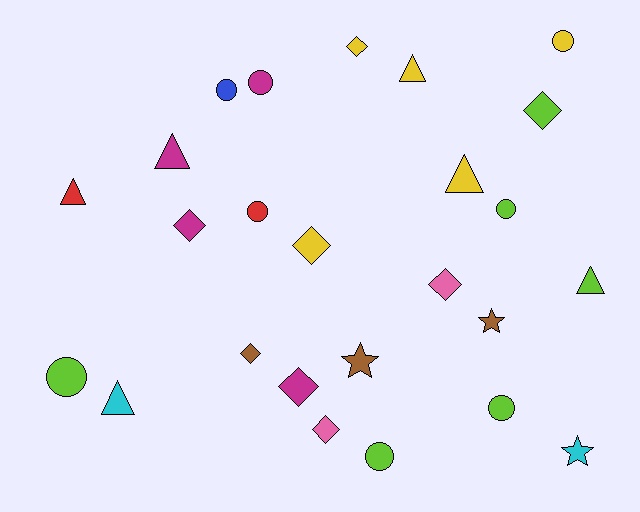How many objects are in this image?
There are 25 objects.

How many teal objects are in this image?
There are no teal objects.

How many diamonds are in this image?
There are 8 diamonds.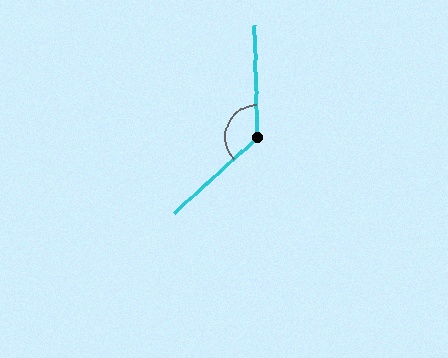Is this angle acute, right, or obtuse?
It is obtuse.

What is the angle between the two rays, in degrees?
Approximately 131 degrees.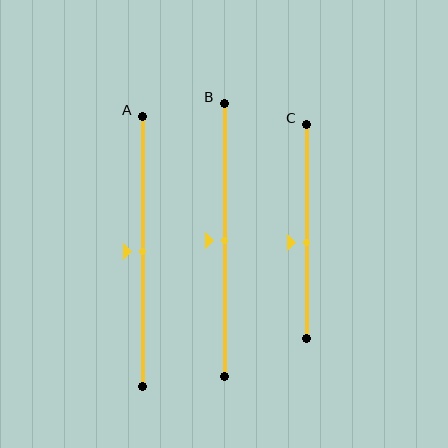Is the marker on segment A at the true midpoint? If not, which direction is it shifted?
Yes, the marker on segment A is at the true midpoint.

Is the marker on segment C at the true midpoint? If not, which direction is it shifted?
No, the marker on segment C is shifted downward by about 5% of the segment length.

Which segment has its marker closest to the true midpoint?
Segment A has its marker closest to the true midpoint.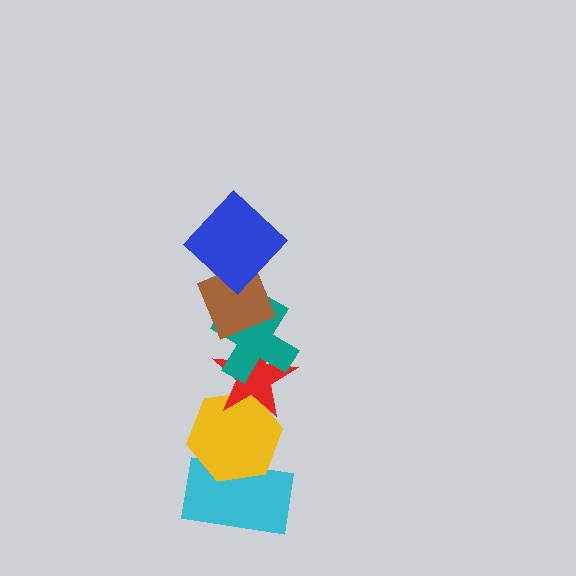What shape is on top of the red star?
The teal cross is on top of the red star.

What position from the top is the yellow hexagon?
The yellow hexagon is 5th from the top.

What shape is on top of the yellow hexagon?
The red star is on top of the yellow hexagon.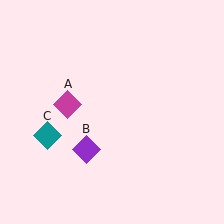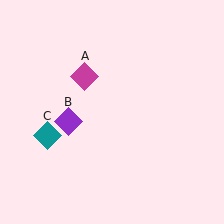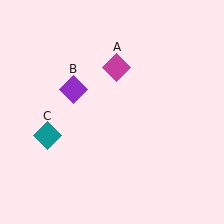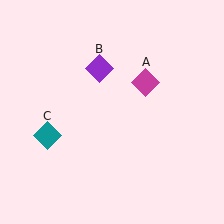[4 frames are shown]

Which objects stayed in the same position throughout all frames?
Teal diamond (object C) remained stationary.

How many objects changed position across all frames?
2 objects changed position: magenta diamond (object A), purple diamond (object B).